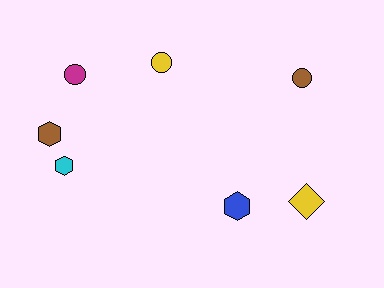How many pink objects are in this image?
There are no pink objects.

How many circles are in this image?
There are 3 circles.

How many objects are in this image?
There are 7 objects.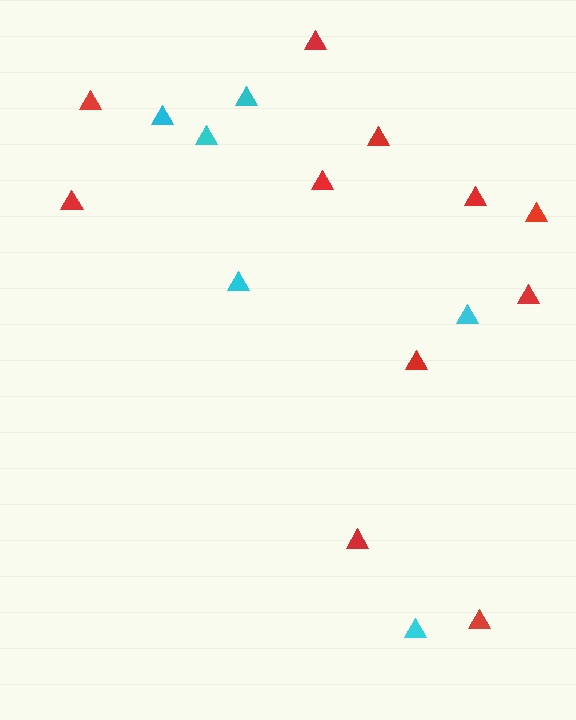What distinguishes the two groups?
There are 2 groups: one group of red triangles (11) and one group of cyan triangles (6).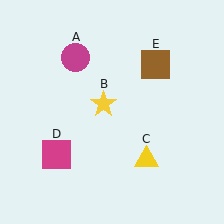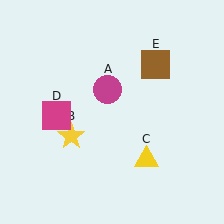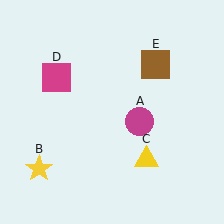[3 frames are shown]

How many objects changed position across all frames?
3 objects changed position: magenta circle (object A), yellow star (object B), magenta square (object D).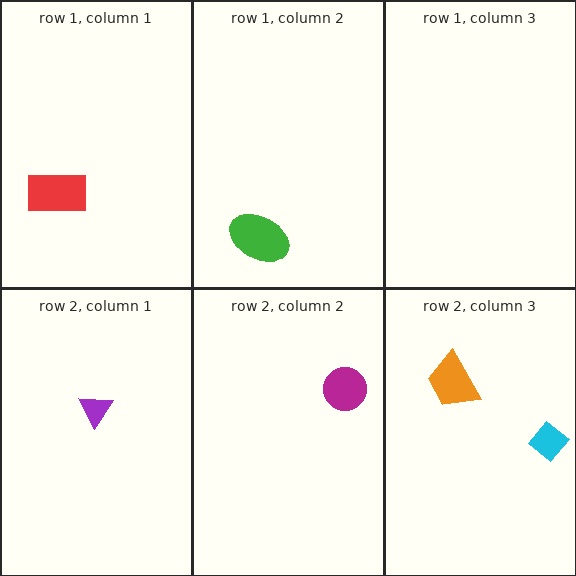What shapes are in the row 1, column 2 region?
The green ellipse.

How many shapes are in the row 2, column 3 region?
2.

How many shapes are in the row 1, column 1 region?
1.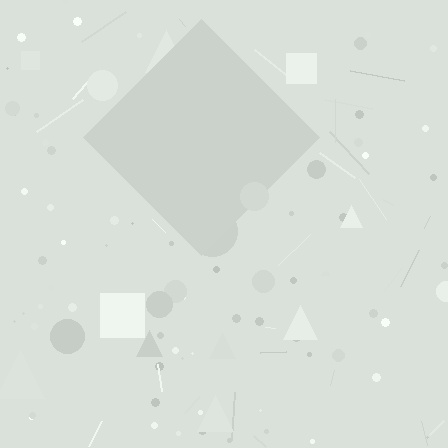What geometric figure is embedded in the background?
A diamond is embedded in the background.